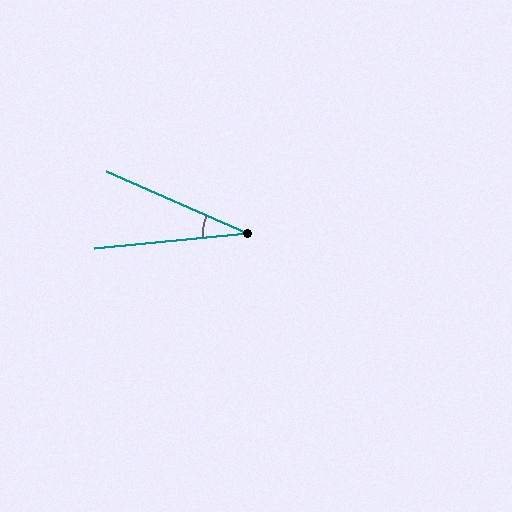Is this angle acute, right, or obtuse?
It is acute.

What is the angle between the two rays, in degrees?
Approximately 29 degrees.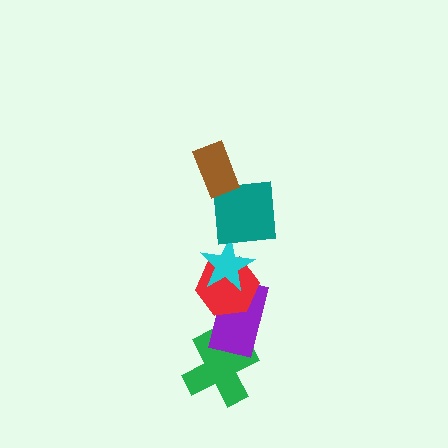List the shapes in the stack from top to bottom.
From top to bottom: the brown rectangle, the teal square, the cyan star, the red hexagon, the purple rectangle, the green cross.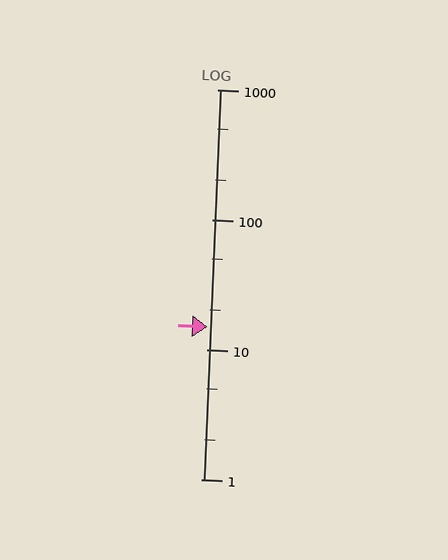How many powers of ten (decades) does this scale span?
The scale spans 3 decades, from 1 to 1000.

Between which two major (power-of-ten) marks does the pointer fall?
The pointer is between 10 and 100.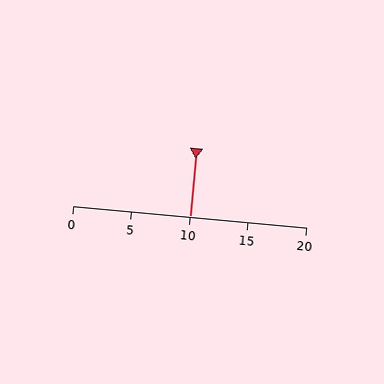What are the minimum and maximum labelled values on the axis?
The axis runs from 0 to 20.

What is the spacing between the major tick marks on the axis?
The major ticks are spaced 5 apart.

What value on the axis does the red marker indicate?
The marker indicates approximately 10.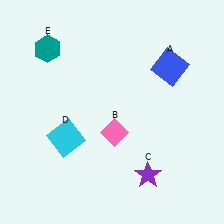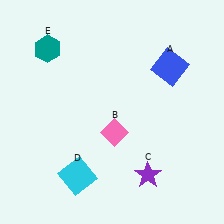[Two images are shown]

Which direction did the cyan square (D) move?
The cyan square (D) moved down.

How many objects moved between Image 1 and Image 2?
1 object moved between the two images.